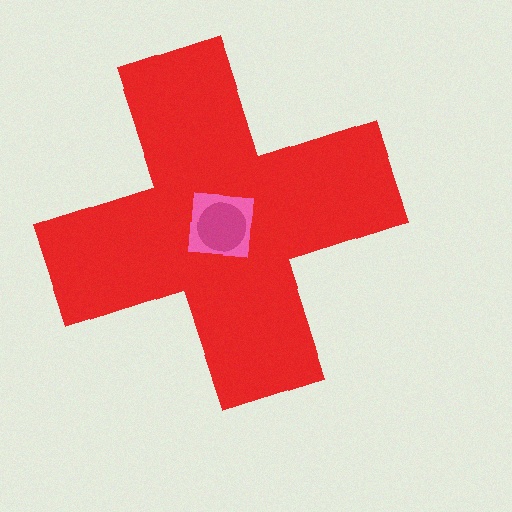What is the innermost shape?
The magenta circle.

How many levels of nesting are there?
3.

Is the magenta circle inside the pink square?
Yes.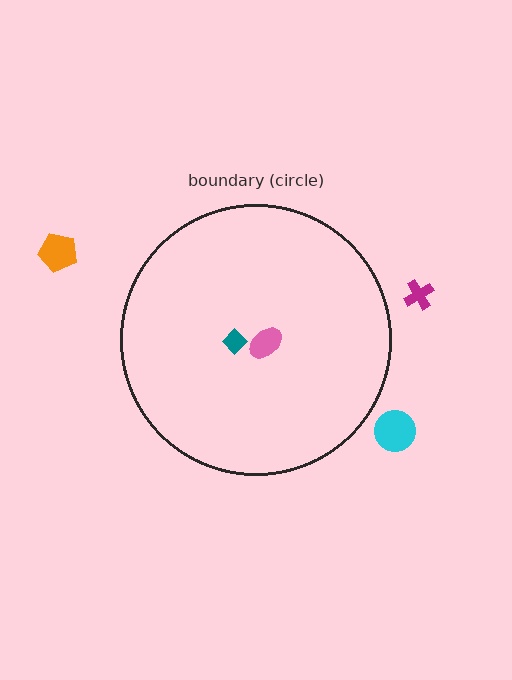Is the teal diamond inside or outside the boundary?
Inside.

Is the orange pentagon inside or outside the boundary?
Outside.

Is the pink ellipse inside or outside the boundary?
Inside.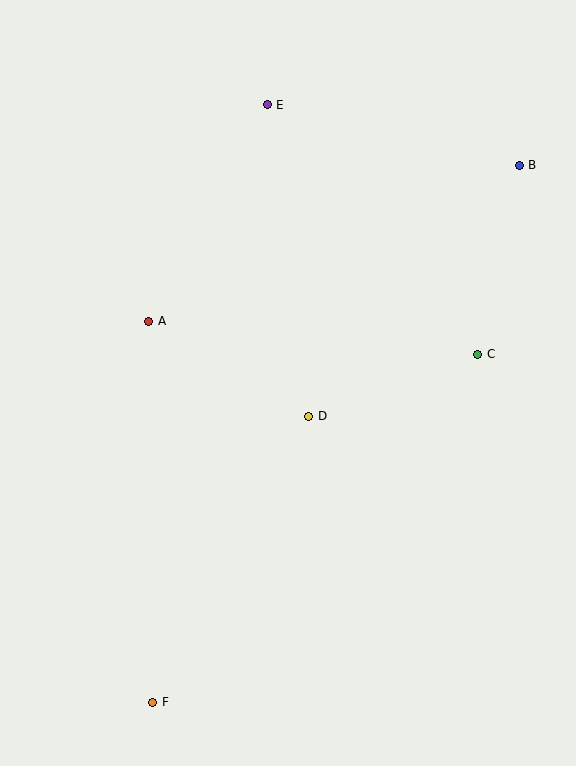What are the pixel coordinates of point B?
Point B is at (519, 165).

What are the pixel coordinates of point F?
Point F is at (153, 702).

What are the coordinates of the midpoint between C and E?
The midpoint between C and E is at (372, 229).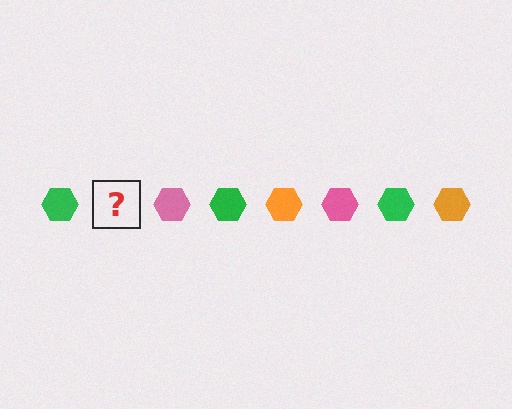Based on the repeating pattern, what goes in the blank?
The blank should be an orange hexagon.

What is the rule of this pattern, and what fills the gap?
The rule is that the pattern cycles through green, orange, pink hexagons. The gap should be filled with an orange hexagon.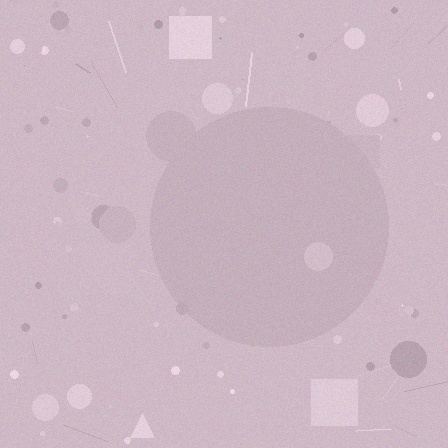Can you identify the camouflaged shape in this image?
The camouflaged shape is a circle.